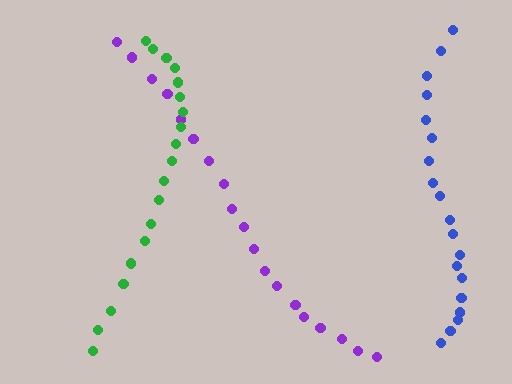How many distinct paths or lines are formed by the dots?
There are 3 distinct paths.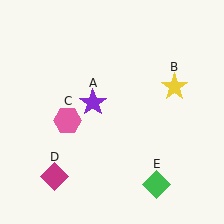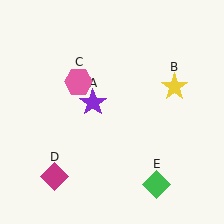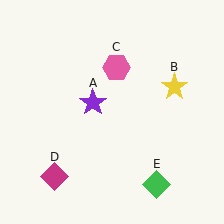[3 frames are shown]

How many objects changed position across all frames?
1 object changed position: pink hexagon (object C).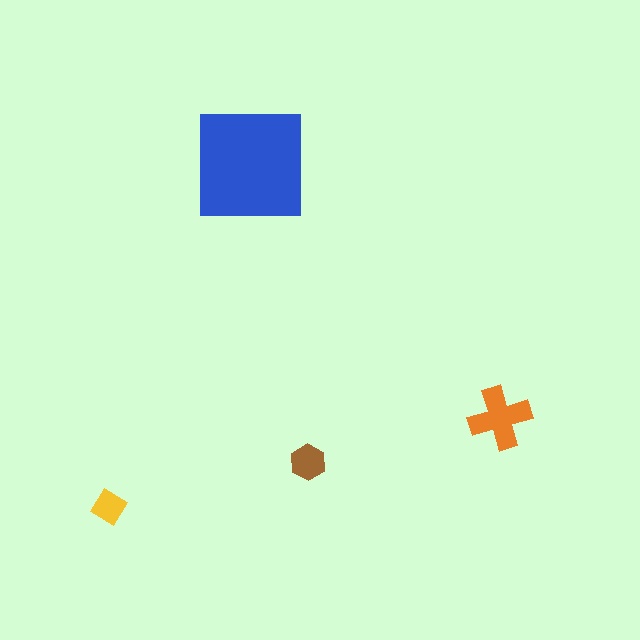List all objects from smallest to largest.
The yellow diamond, the brown hexagon, the orange cross, the blue square.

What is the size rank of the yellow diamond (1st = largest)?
4th.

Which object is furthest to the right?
The orange cross is rightmost.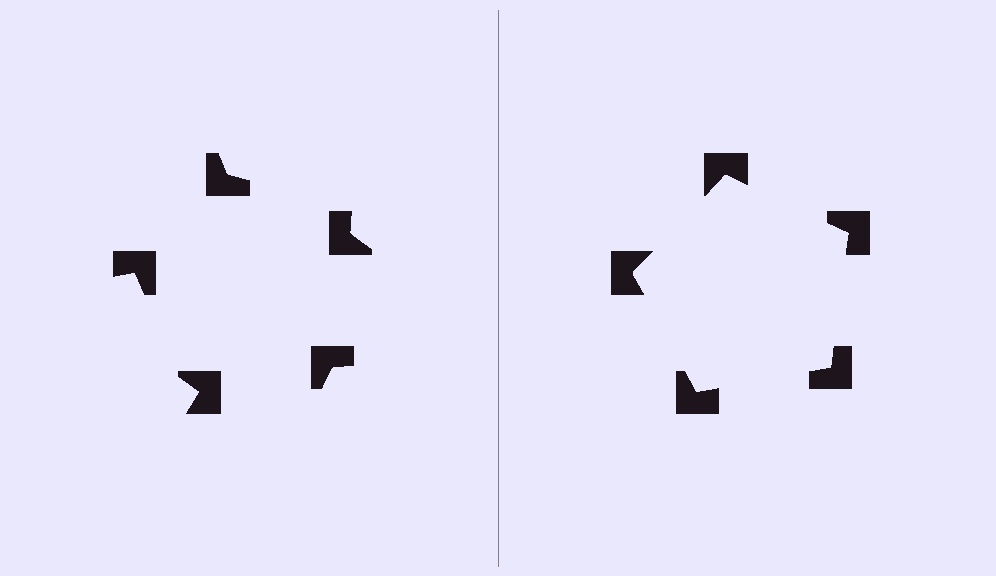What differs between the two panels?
The notched squares are positioned identically on both sides; only the wedge orientations differ. On the right they align to a pentagon; on the left they are misaligned.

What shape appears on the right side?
An illusory pentagon.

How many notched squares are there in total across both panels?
10 — 5 on each side.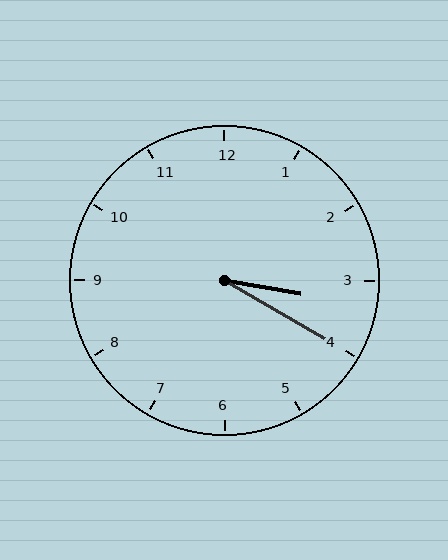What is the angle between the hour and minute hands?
Approximately 20 degrees.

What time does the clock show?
3:20.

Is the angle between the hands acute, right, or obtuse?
It is acute.